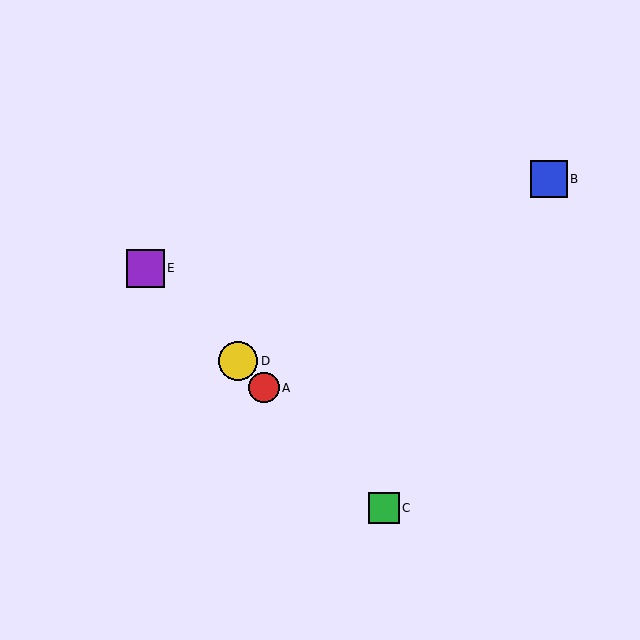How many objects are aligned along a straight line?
4 objects (A, C, D, E) are aligned along a straight line.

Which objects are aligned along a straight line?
Objects A, C, D, E are aligned along a straight line.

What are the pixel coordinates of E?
Object E is at (145, 268).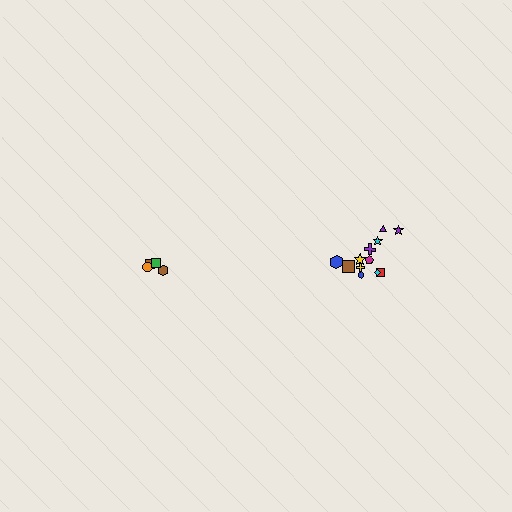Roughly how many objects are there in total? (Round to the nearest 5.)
Roughly 15 objects in total.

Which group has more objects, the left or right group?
The right group.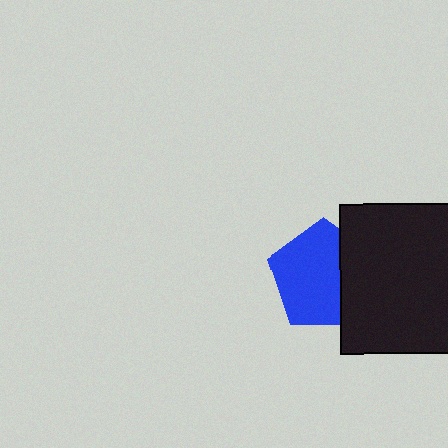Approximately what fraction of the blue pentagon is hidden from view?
Roughly 31% of the blue pentagon is hidden behind the black square.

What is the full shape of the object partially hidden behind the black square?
The partially hidden object is a blue pentagon.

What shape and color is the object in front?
The object in front is a black square.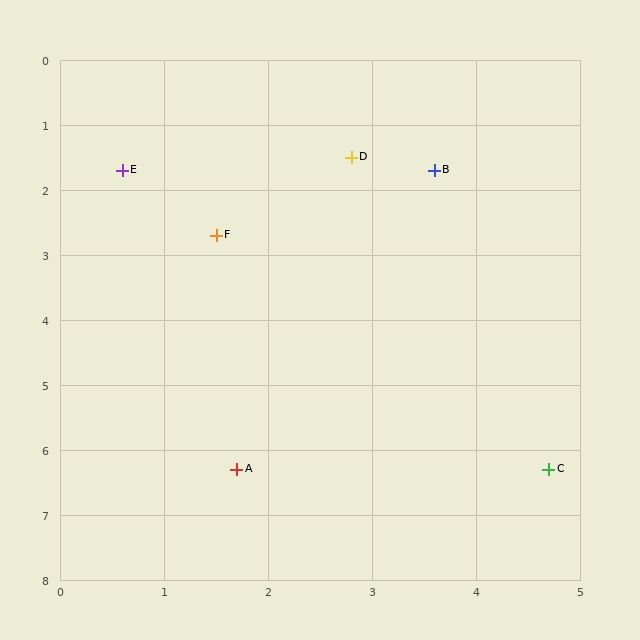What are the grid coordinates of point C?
Point C is at approximately (4.7, 6.3).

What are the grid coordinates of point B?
Point B is at approximately (3.6, 1.7).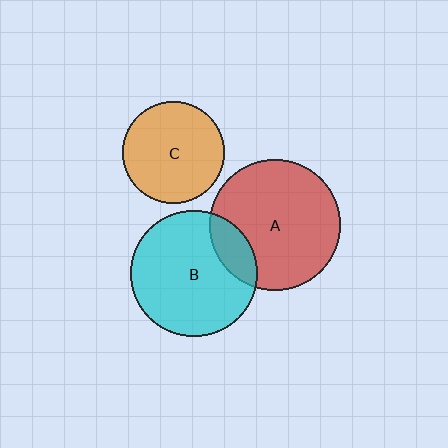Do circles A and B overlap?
Yes.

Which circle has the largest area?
Circle A (red).